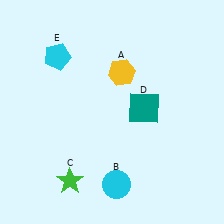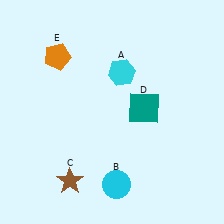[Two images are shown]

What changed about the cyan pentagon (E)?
In Image 1, E is cyan. In Image 2, it changed to orange.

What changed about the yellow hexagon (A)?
In Image 1, A is yellow. In Image 2, it changed to cyan.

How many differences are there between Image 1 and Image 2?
There are 3 differences between the two images.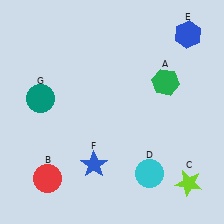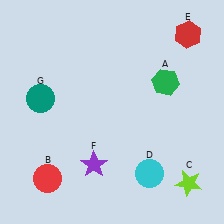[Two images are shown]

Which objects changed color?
E changed from blue to red. F changed from blue to purple.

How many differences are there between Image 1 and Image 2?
There are 2 differences between the two images.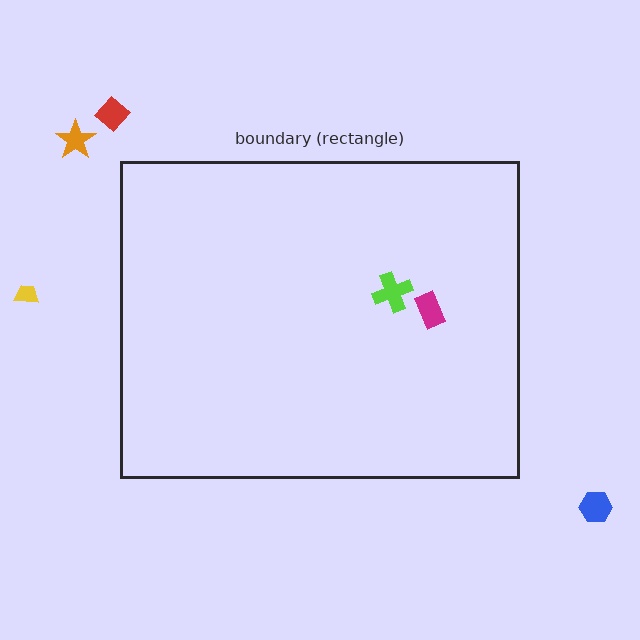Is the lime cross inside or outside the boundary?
Inside.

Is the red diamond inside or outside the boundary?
Outside.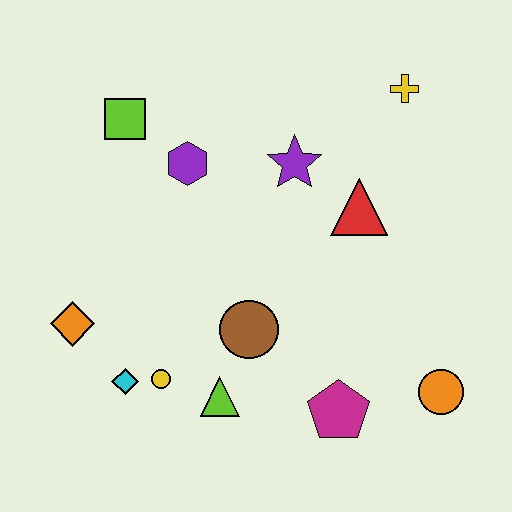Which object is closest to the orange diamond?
The cyan diamond is closest to the orange diamond.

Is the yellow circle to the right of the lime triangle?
No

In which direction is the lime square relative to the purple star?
The lime square is to the left of the purple star.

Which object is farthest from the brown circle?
The yellow cross is farthest from the brown circle.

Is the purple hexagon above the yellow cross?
No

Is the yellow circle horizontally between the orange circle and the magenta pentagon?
No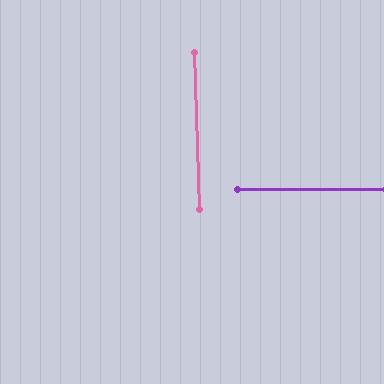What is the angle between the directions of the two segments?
Approximately 88 degrees.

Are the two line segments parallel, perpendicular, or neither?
Perpendicular — they meet at approximately 88°.